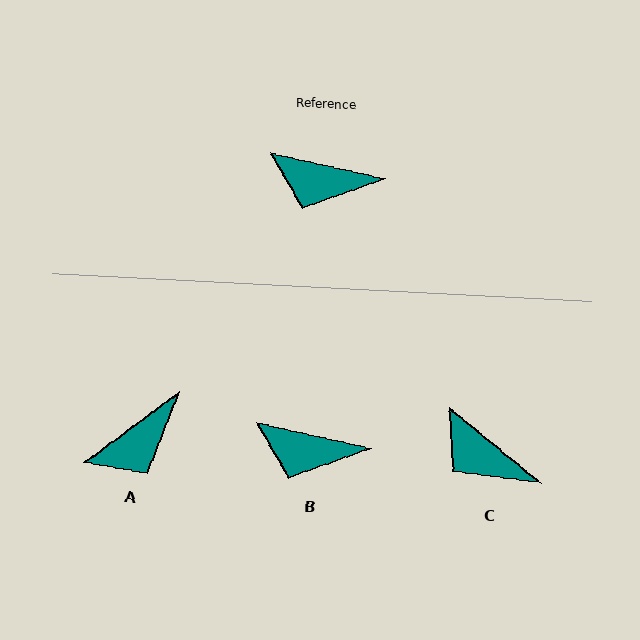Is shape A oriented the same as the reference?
No, it is off by about 50 degrees.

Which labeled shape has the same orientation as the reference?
B.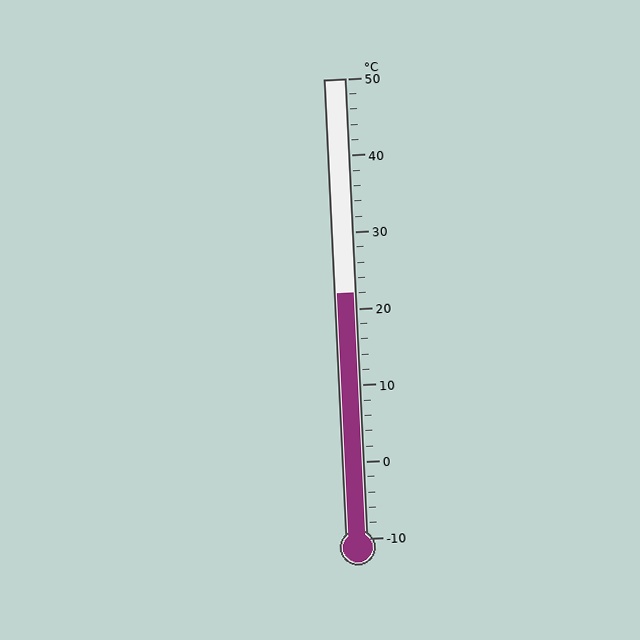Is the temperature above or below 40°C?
The temperature is below 40°C.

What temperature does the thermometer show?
The thermometer shows approximately 22°C.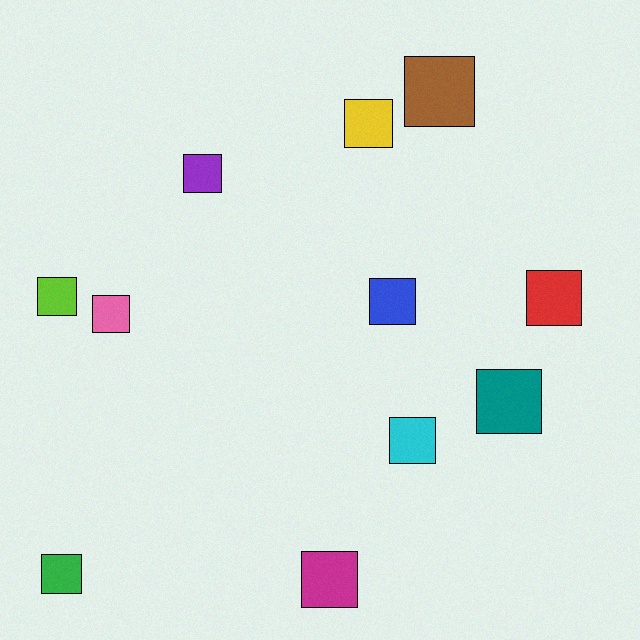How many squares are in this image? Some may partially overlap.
There are 11 squares.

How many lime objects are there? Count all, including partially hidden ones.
There is 1 lime object.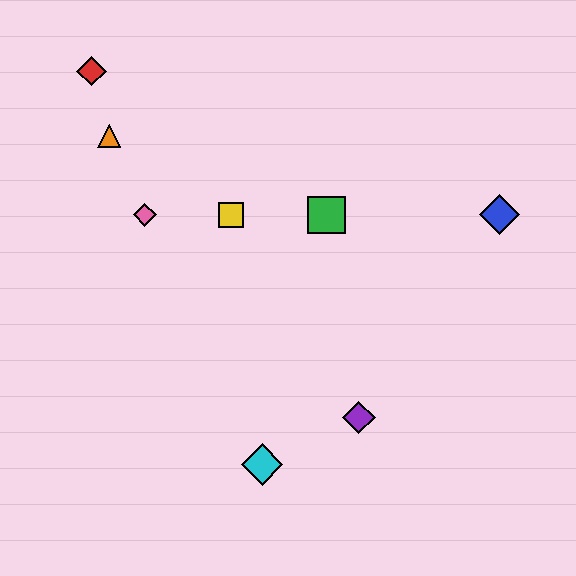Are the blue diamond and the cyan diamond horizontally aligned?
No, the blue diamond is at y≈215 and the cyan diamond is at y≈464.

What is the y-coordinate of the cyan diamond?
The cyan diamond is at y≈464.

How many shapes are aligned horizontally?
4 shapes (the blue diamond, the green square, the yellow square, the pink diamond) are aligned horizontally.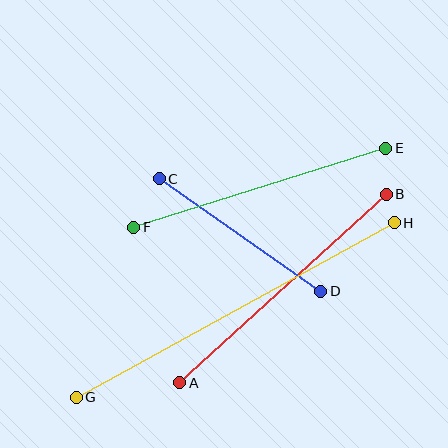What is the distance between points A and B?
The distance is approximately 280 pixels.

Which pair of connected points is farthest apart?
Points G and H are farthest apart.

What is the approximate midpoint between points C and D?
The midpoint is at approximately (240, 235) pixels.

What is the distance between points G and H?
The distance is approximately 363 pixels.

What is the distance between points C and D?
The distance is approximately 197 pixels.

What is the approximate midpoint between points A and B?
The midpoint is at approximately (283, 289) pixels.